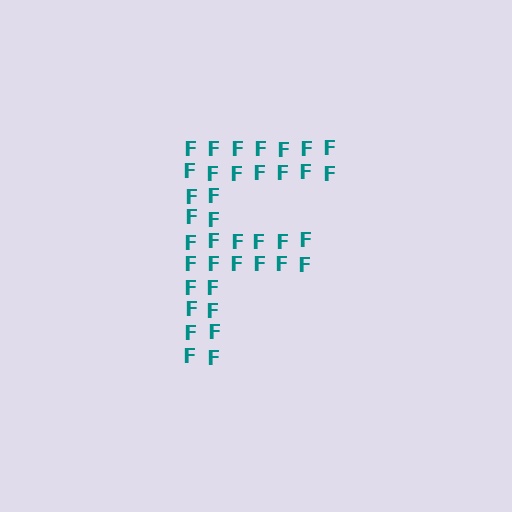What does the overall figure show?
The overall figure shows the letter F.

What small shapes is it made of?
It is made of small letter F's.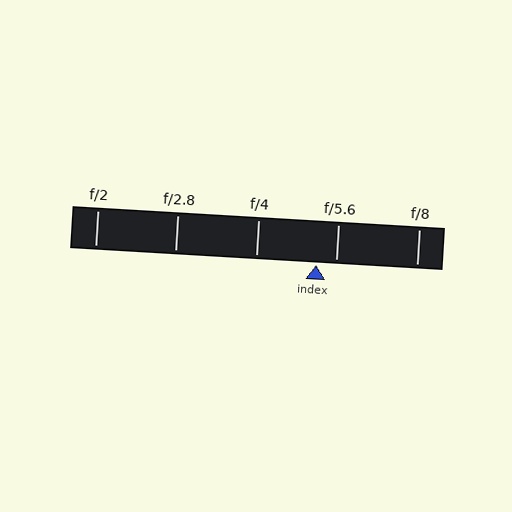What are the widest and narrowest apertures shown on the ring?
The widest aperture shown is f/2 and the narrowest is f/8.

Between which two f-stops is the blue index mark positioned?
The index mark is between f/4 and f/5.6.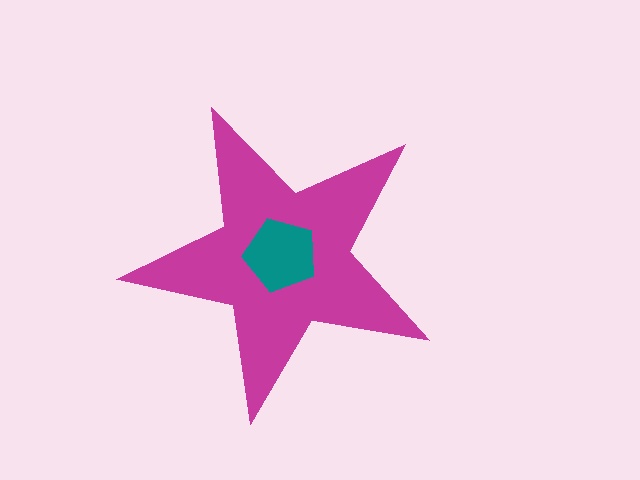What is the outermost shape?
The magenta star.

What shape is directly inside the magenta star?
The teal pentagon.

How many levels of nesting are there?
2.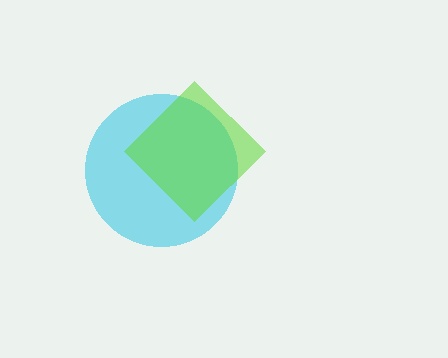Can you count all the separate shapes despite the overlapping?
Yes, there are 2 separate shapes.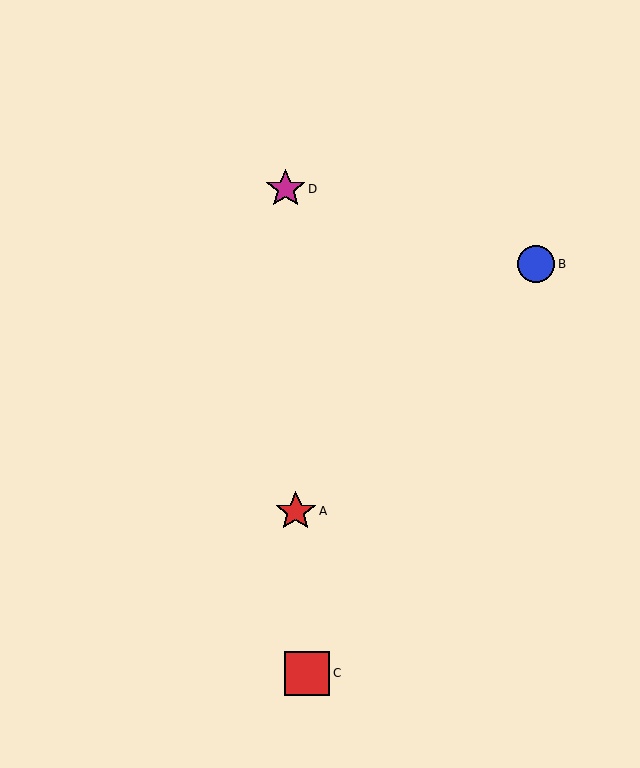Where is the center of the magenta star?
The center of the magenta star is at (286, 189).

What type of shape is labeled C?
Shape C is a red square.